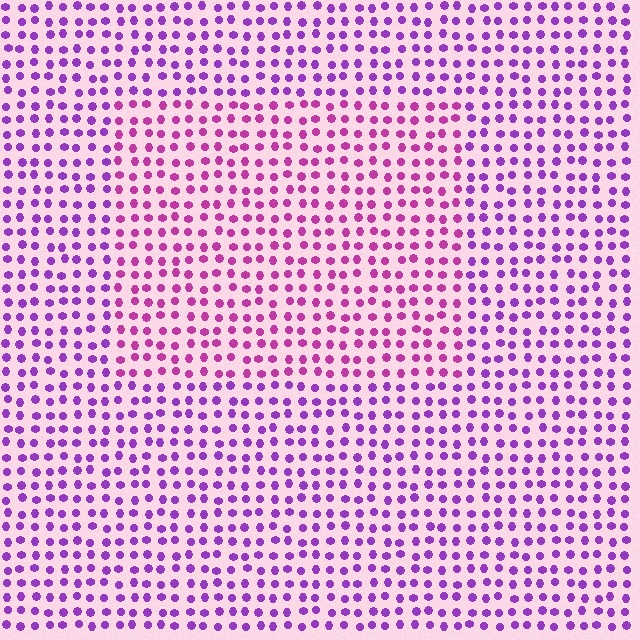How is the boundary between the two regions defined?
The boundary is defined purely by a slight shift in hue (about 32 degrees). Spacing, size, and orientation are identical on both sides.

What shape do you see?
I see a rectangle.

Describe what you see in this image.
The image is filled with small purple elements in a uniform arrangement. A rectangle-shaped region is visible where the elements are tinted to a slightly different hue, forming a subtle color boundary.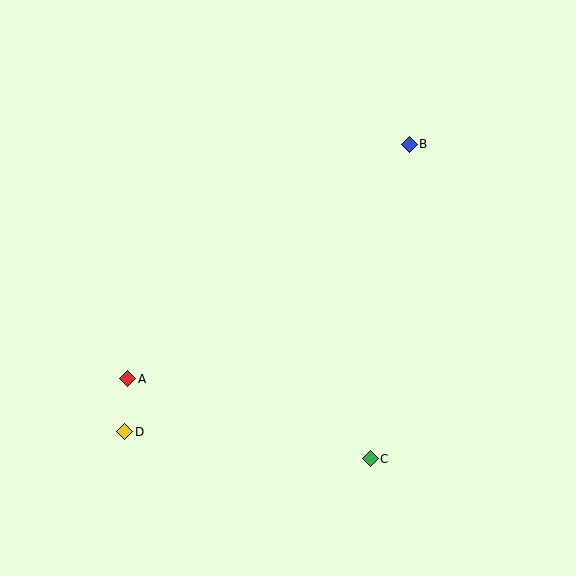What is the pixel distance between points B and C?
The distance between B and C is 317 pixels.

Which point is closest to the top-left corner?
Point A is closest to the top-left corner.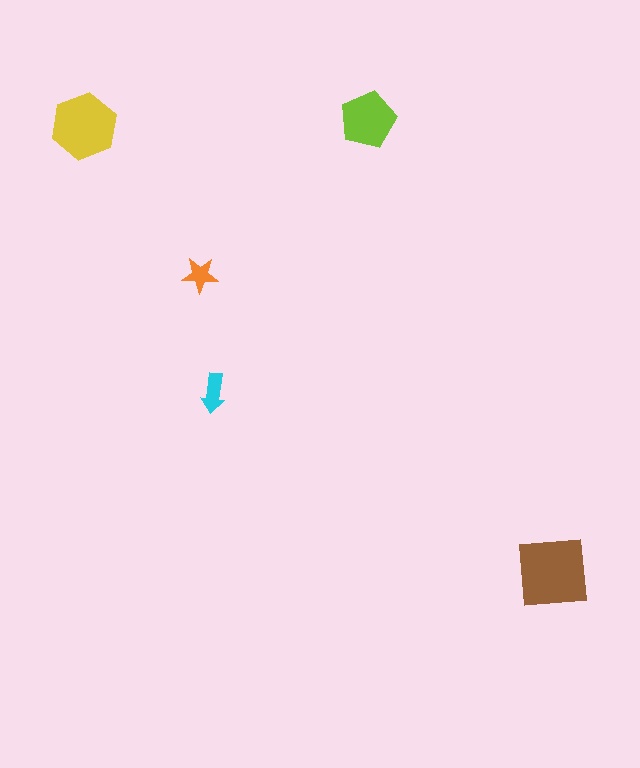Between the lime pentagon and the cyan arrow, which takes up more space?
The lime pentagon.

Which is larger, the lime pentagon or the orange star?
The lime pentagon.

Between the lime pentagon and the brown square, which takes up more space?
The brown square.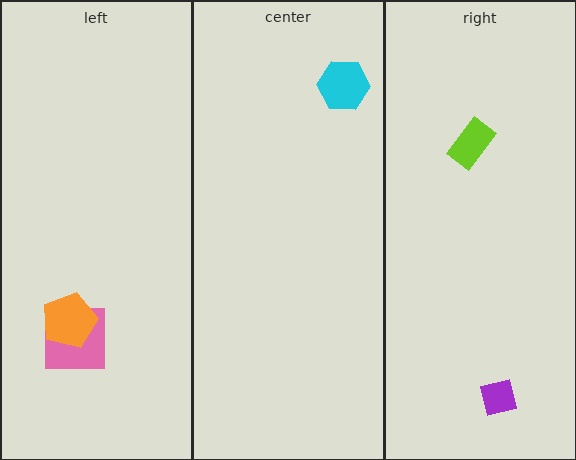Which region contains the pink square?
The left region.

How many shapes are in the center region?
1.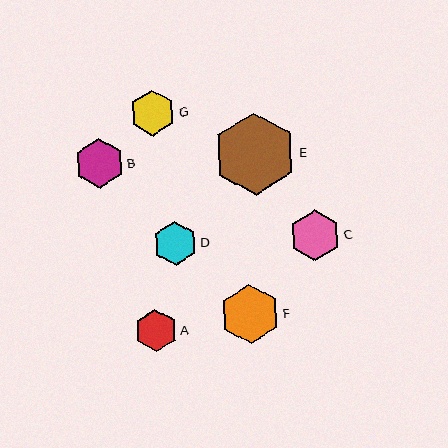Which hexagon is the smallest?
Hexagon A is the smallest with a size of approximately 43 pixels.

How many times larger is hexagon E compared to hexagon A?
Hexagon E is approximately 1.9 times the size of hexagon A.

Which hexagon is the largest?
Hexagon E is the largest with a size of approximately 82 pixels.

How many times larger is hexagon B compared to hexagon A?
Hexagon B is approximately 1.2 times the size of hexagon A.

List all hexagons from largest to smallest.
From largest to smallest: E, F, C, B, G, D, A.